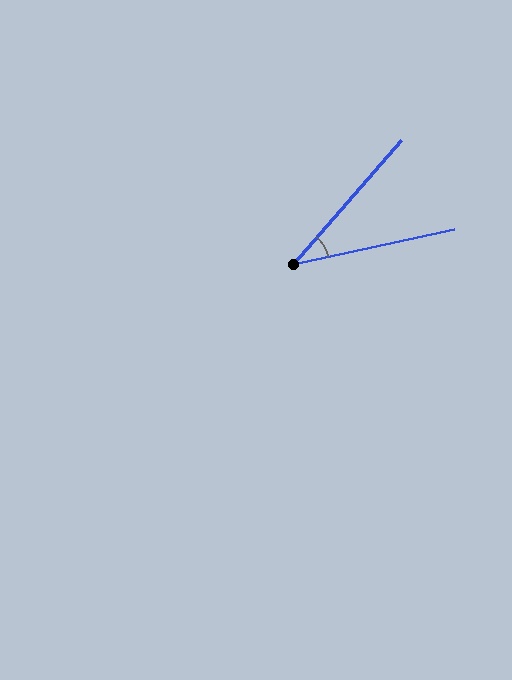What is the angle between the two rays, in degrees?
Approximately 37 degrees.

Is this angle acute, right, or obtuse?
It is acute.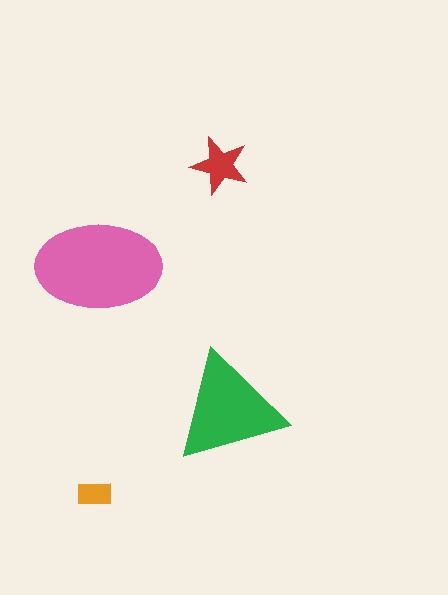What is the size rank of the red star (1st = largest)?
3rd.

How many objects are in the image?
There are 4 objects in the image.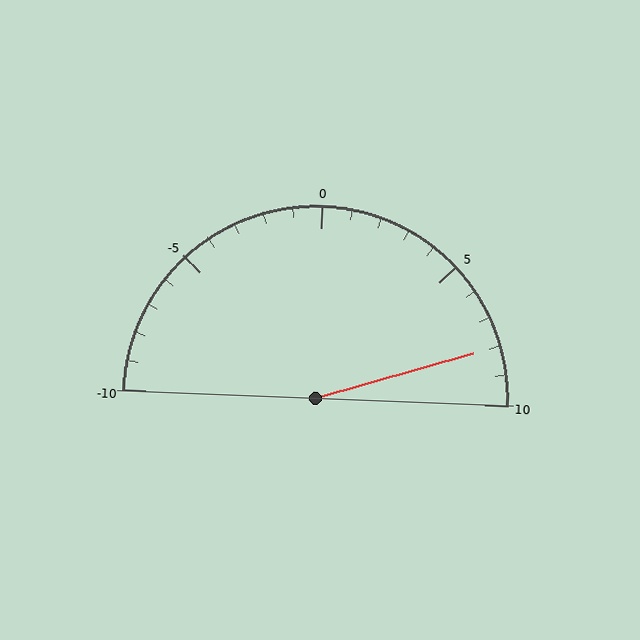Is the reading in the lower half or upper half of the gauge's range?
The reading is in the upper half of the range (-10 to 10).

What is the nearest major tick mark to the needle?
The nearest major tick mark is 10.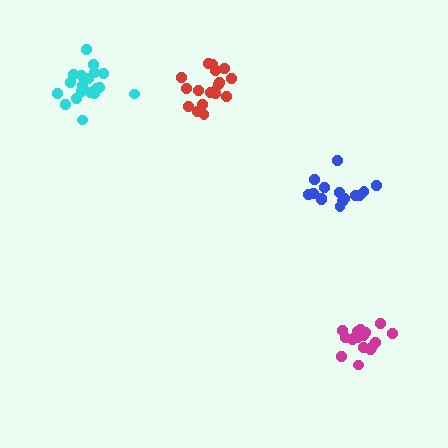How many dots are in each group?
Group 1: 16 dots, Group 2: 18 dots, Group 3: 17 dots, Group 4: 20 dots (71 total).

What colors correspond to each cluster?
The clusters are colored: blue, red, magenta, cyan.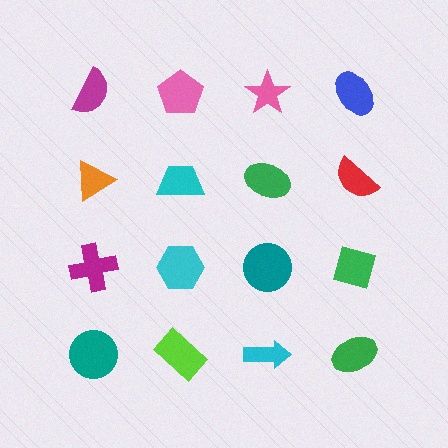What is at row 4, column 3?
A cyan arrow.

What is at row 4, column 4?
A green ellipse.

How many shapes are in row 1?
4 shapes.